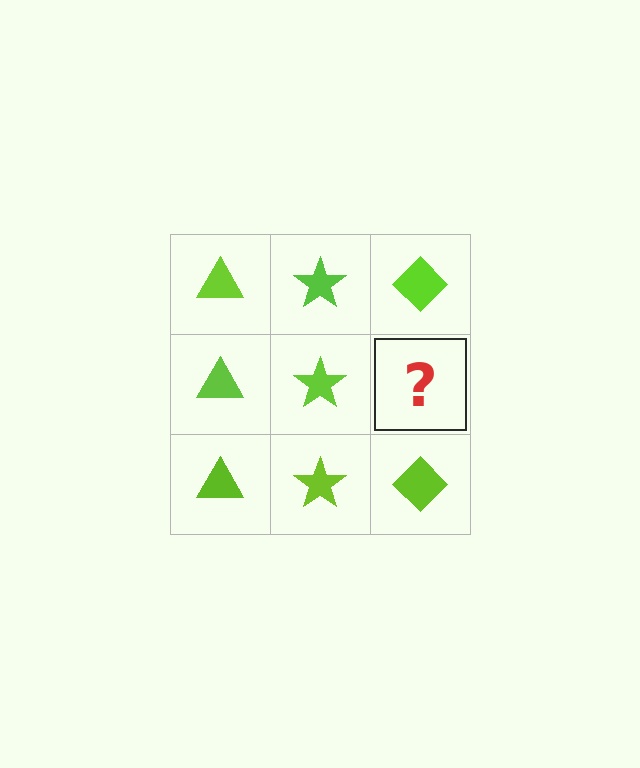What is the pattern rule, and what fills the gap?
The rule is that each column has a consistent shape. The gap should be filled with a lime diamond.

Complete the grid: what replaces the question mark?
The question mark should be replaced with a lime diamond.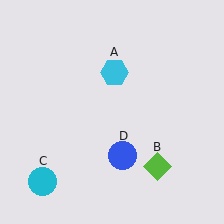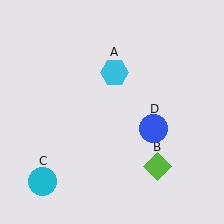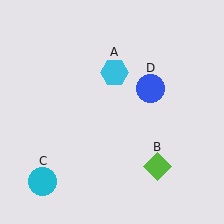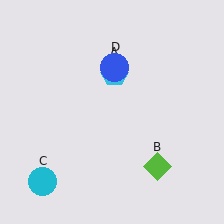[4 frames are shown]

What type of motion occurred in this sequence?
The blue circle (object D) rotated counterclockwise around the center of the scene.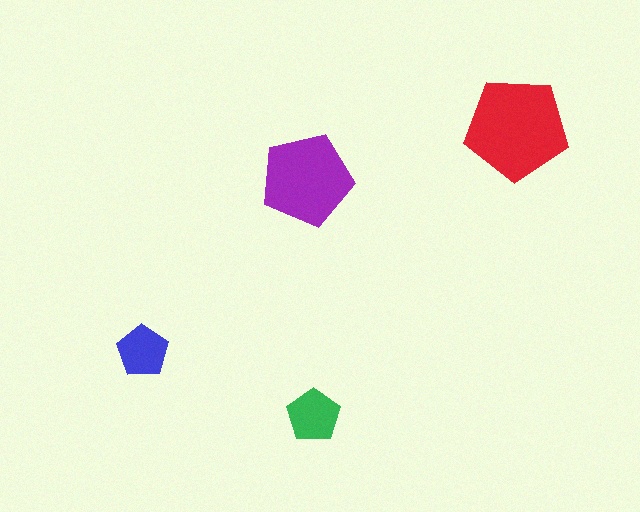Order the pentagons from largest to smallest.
the red one, the purple one, the green one, the blue one.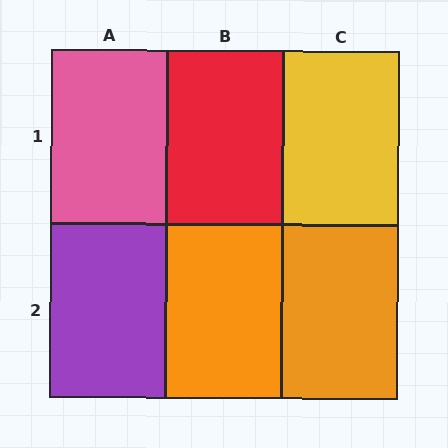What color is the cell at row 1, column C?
Yellow.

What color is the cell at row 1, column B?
Red.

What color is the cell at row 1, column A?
Pink.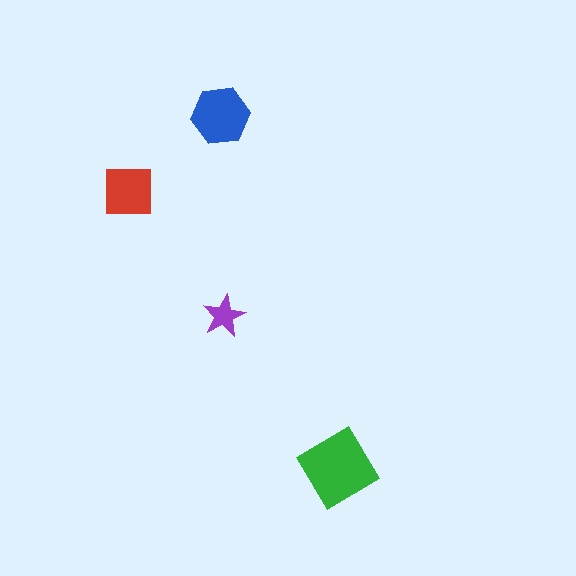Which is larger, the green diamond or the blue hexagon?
The green diamond.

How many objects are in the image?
There are 4 objects in the image.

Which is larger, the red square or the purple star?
The red square.